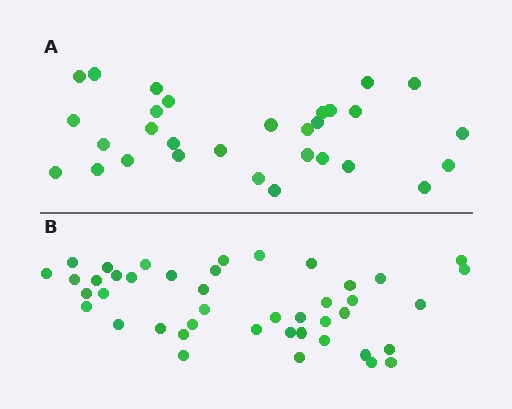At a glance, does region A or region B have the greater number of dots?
Region B (the bottom region) has more dots.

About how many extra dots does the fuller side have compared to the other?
Region B has approximately 15 more dots than region A.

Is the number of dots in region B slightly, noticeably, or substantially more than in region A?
Region B has noticeably more, but not dramatically so. The ratio is roughly 1.4 to 1.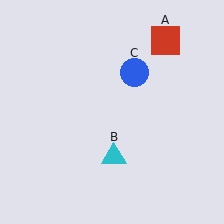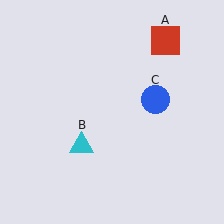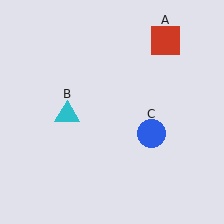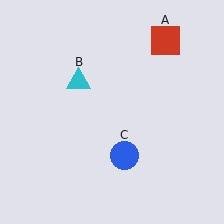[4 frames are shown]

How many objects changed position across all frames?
2 objects changed position: cyan triangle (object B), blue circle (object C).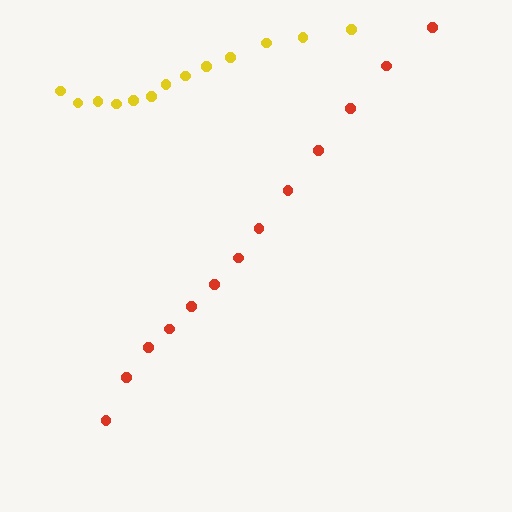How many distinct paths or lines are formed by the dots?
There are 2 distinct paths.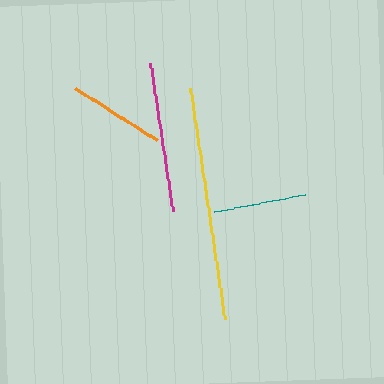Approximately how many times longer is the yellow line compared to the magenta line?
The yellow line is approximately 1.6 times the length of the magenta line.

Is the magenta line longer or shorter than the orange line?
The magenta line is longer than the orange line.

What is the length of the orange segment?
The orange segment is approximately 97 pixels long.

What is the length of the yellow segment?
The yellow segment is approximately 233 pixels long.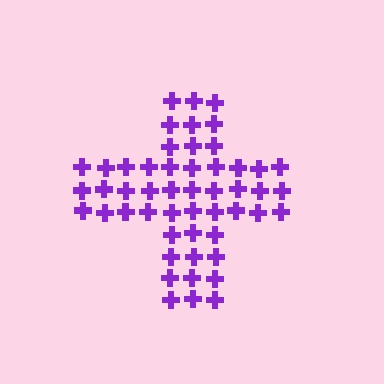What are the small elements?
The small elements are crosses.